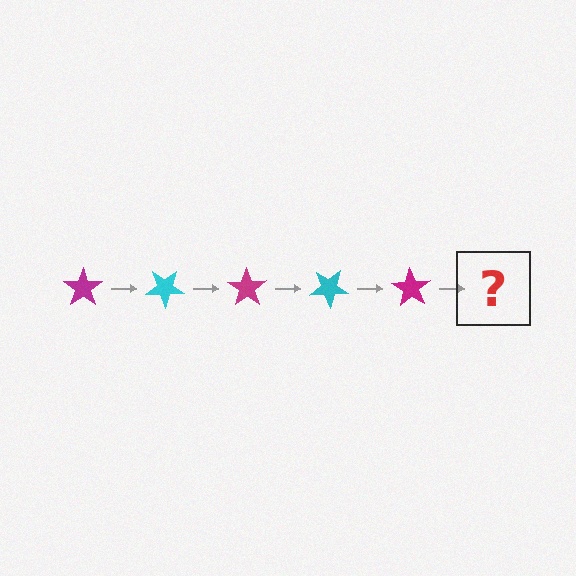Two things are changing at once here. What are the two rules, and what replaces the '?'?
The two rules are that it rotates 35 degrees each step and the color cycles through magenta and cyan. The '?' should be a cyan star, rotated 175 degrees from the start.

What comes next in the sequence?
The next element should be a cyan star, rotated 175 degrees from the start.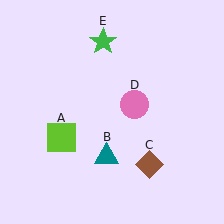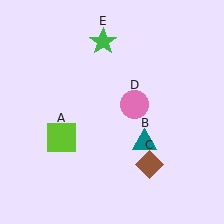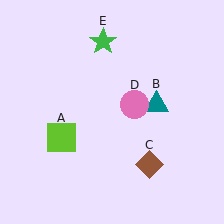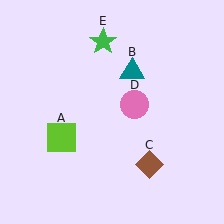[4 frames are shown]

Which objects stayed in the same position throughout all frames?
Lime square (object A) and brown diamond (object C) and pink circle (object D) and green star (object E) remained stationary.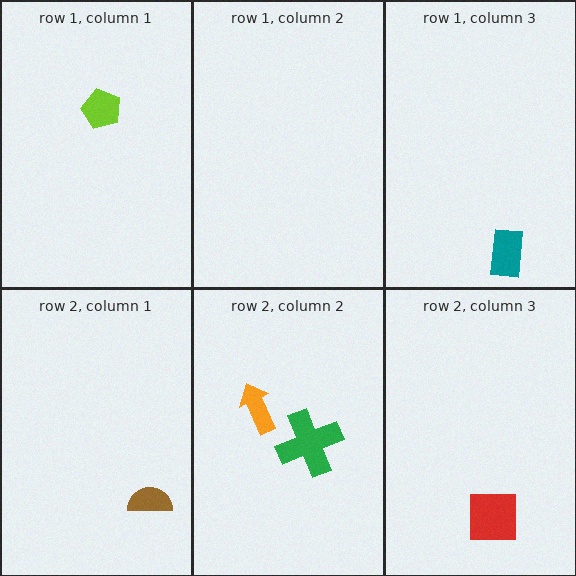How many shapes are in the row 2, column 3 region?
1.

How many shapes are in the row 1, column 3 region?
1.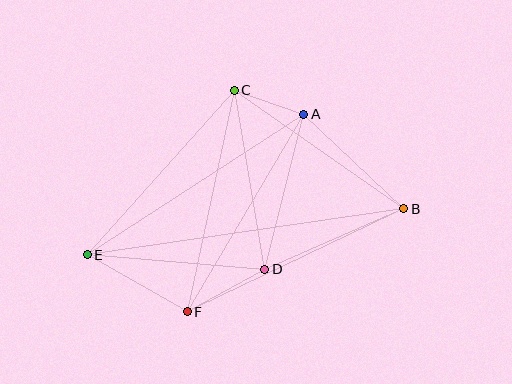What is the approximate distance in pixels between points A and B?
The distance between A and B is approximately 138 pixels.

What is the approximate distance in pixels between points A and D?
The distance between A and D is approximately 160 pixels.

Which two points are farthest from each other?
Points B and E are farthest from each other.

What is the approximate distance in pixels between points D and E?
The distance between D and E is approximately 178 pixels.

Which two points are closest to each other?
Points A and C are closest to each other.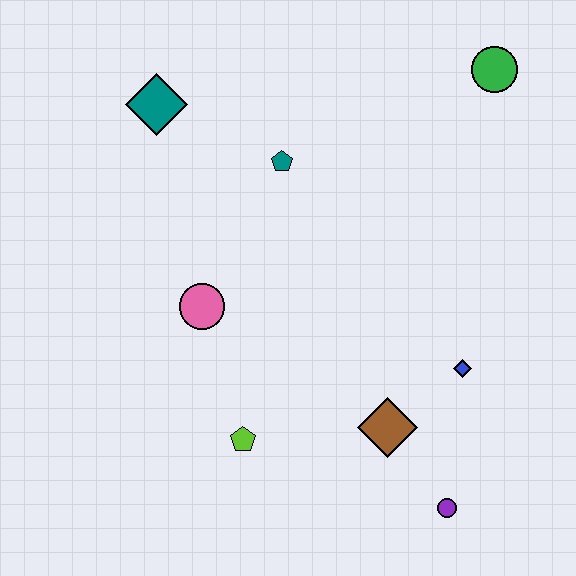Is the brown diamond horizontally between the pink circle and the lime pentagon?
No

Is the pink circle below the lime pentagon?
No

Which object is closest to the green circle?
The teal pentagon is closest to the green circle.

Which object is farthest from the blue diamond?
The teal diamond is farthest from the blue diamond.